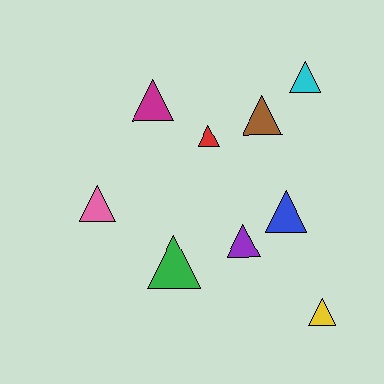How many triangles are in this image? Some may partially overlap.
There are 9 triangles.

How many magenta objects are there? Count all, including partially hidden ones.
There is 1 magenta object.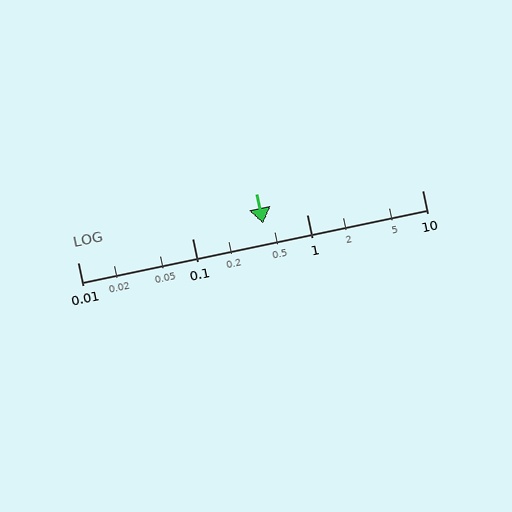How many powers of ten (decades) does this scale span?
The scale spans 3 decades, from 0.01 to 10.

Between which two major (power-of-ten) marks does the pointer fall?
The pointer is between 0.1 and 1.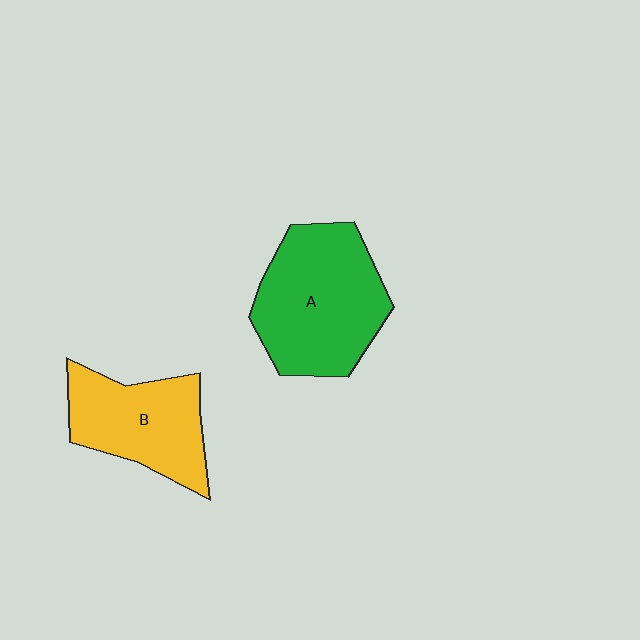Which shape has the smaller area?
Shape B (yellow).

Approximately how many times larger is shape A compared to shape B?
Approximately 1.3 times.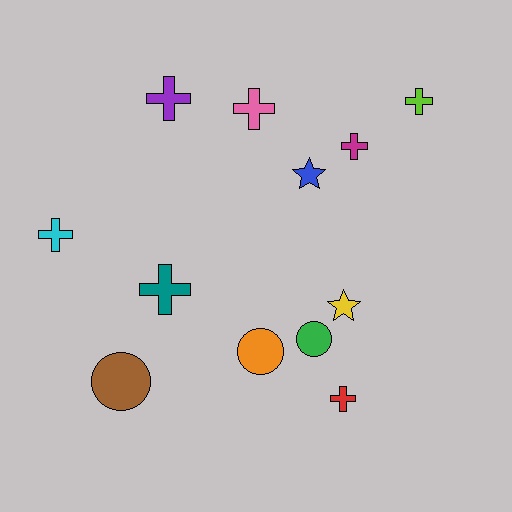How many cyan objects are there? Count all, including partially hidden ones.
There is 1 cyan object.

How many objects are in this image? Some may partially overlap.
There are 12 objects.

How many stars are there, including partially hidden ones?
There are 2 stars.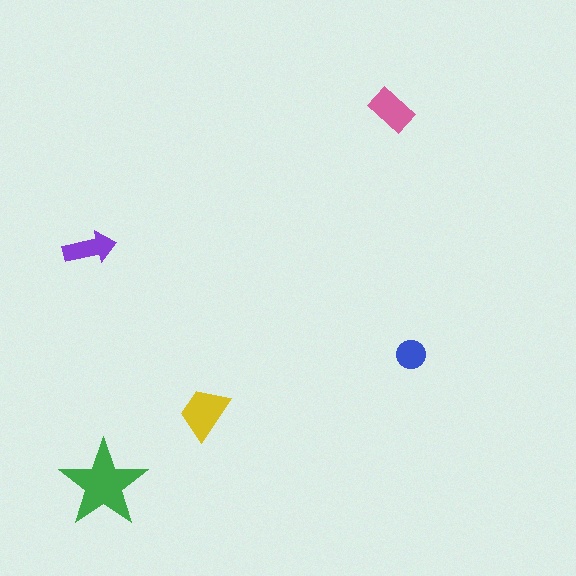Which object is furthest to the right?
The blue circle is rightmost.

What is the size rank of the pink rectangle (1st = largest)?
3rd.